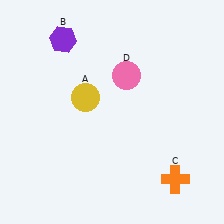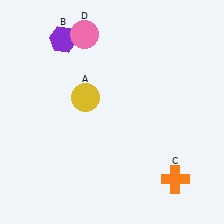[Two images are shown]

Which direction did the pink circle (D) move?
The pink circle (D) moved left.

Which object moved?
The pink circle (D) moved left.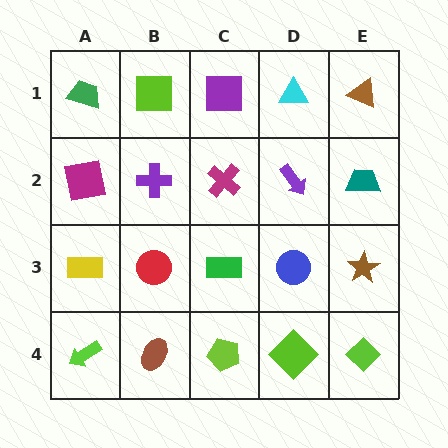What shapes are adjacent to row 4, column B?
A red circle (row 3, column B), a lime arrow (row 4, column A), a lime pentagon (row 4, column C).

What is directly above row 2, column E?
A brown triangle.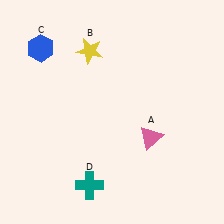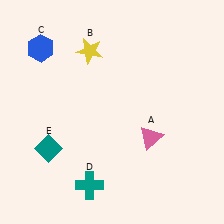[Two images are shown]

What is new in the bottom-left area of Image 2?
A teal diamond (E) was added in the bottom-left area of Image 2.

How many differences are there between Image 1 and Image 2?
There is 1 difference between the two images.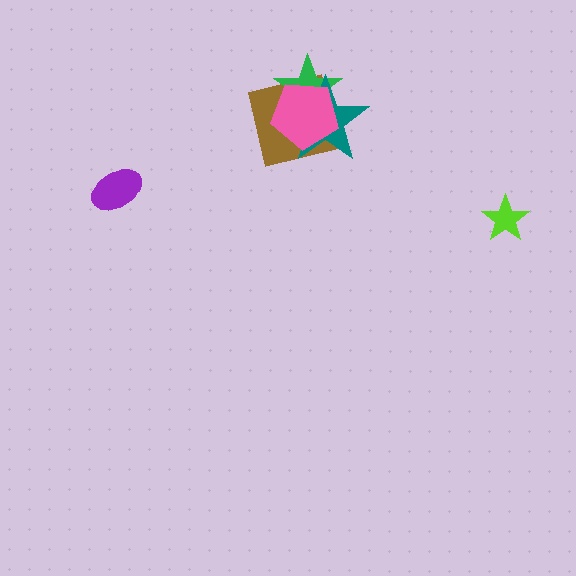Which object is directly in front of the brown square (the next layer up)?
The green star is directly in front of the brown square.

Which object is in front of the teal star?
The pink pentagon is in front of the teal star.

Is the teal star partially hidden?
Yes, it is partially covered by another shape.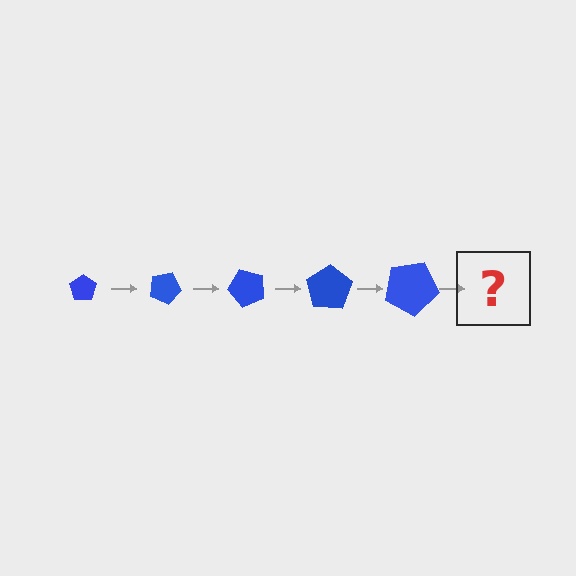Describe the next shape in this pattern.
It should be a pentagon, larger than the previous one and rotated 125 degrees from the start.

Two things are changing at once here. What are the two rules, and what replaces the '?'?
The two rules are that the pentagon grows larger each step and it rotates 25 degrees each step. The '?' should be a pentagon, larger than the previous one and rotated 125 degrees from the start.